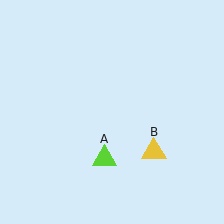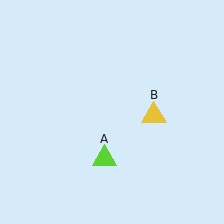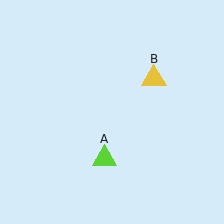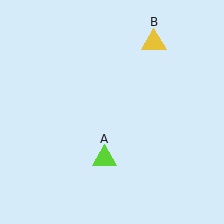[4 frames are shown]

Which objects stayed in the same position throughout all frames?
Lime triangle (object A) remained stationary.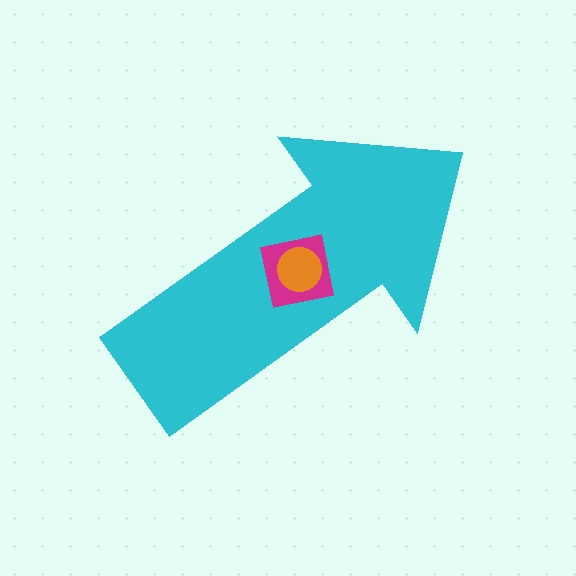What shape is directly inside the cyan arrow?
The magenta square.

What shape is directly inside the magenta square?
The orange circle.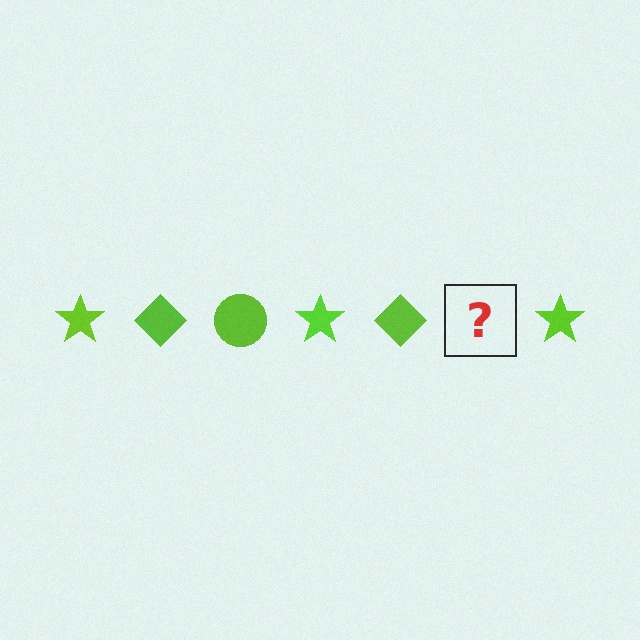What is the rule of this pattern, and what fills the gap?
The rule is that the pattern cycles through star, diamond, circle shapes in lime. The gap should be filled with a lime circle.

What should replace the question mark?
The question mark should be replaced with a lime circle.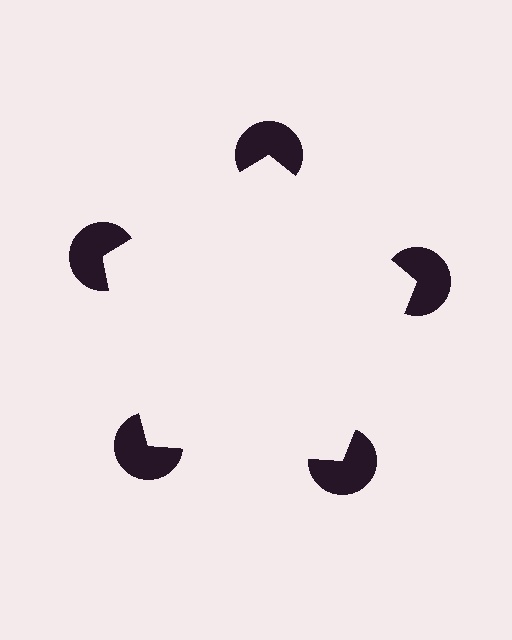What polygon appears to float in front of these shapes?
An illusory pentagon — its edges are inferred from the aligned wedge cuts in the pac-man discs, not physically drawn.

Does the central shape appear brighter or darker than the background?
It typically appears slightly brighter than the background, even though no actual brightness change is drawn.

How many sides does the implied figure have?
5 sides.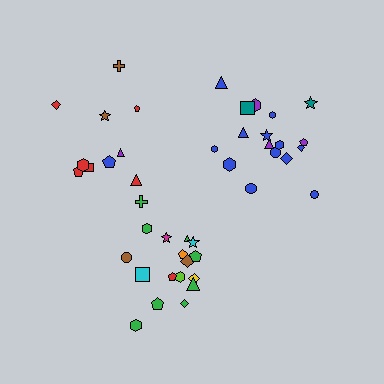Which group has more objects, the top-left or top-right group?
The top-right group.